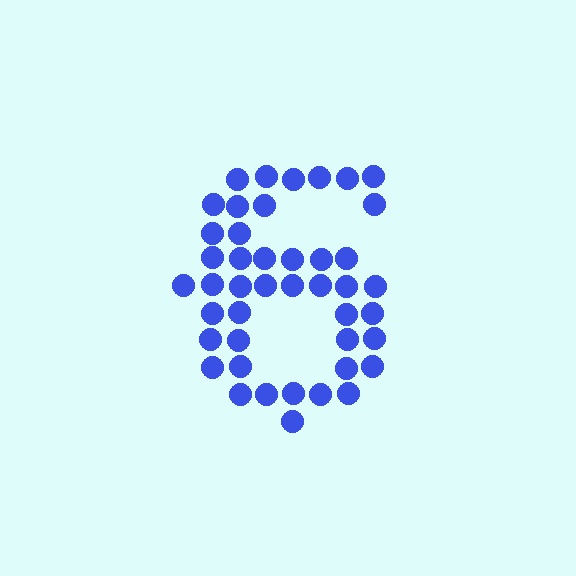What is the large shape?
The large shape is the digit 6.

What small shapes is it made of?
It is made of small circles.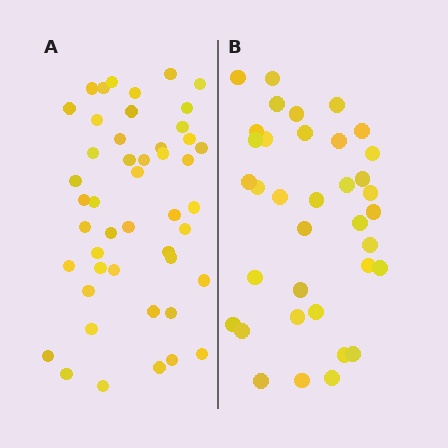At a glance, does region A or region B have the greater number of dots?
Region A (the left region) has more dots.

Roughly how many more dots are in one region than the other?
Region A has roughly 12 or so more dots than region B.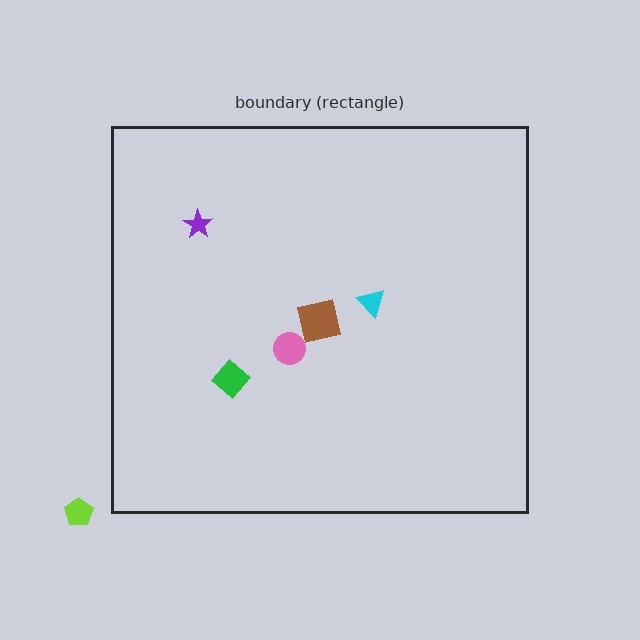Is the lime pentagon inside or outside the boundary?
Outside.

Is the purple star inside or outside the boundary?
Inside.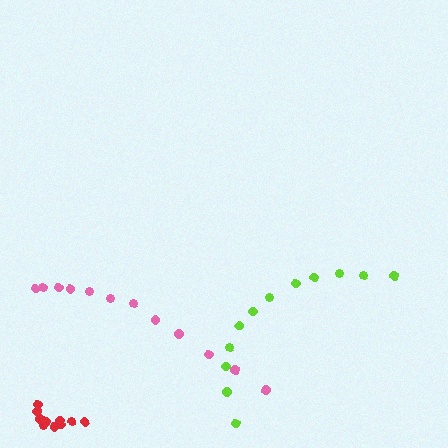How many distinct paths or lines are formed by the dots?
There are 3 distinct paths.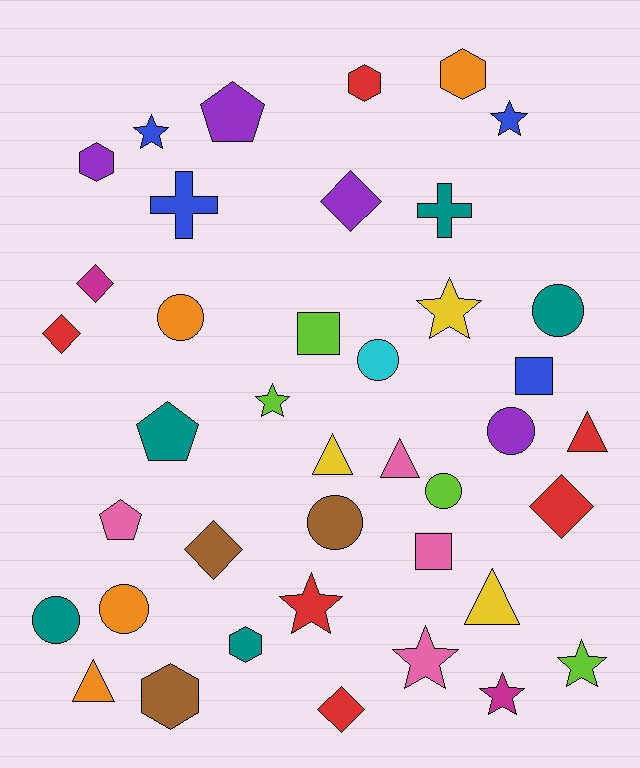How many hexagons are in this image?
There are 5 hexagons.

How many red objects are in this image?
There are 6 red objects.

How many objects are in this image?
There are 40 objects.